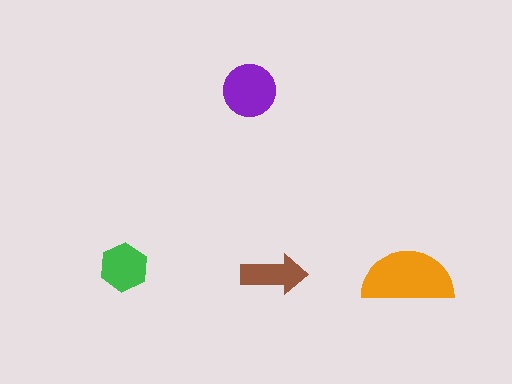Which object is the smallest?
The brown arrow.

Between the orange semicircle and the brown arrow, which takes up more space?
The orange semicircle.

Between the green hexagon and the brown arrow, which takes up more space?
The green hexagon.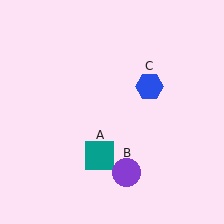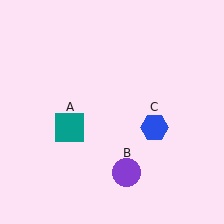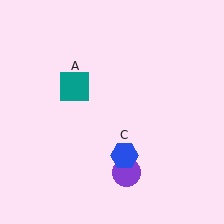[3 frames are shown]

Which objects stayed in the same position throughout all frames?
Purple circle (object B) remained stationary.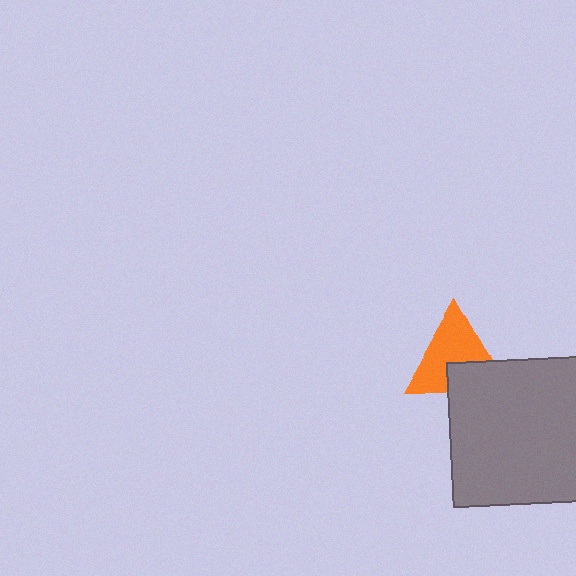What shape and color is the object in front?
The object in front is a gray square.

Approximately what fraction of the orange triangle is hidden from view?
Roughly 33% of the orange triangle is hidden behind the gray square.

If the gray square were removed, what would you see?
You would see the complete orange triangle.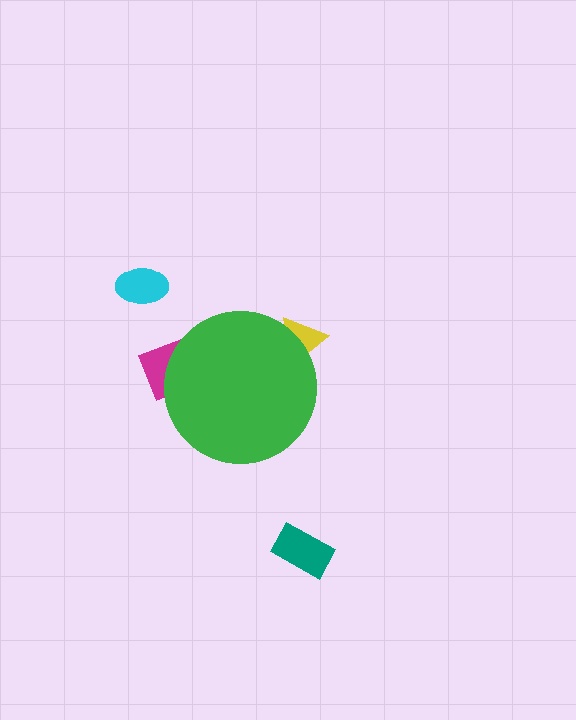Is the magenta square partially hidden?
Yes, the magenta square is partially hidden behind the green circle.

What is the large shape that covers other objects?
A green circle.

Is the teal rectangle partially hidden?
No, the teal rectangle is fully visible.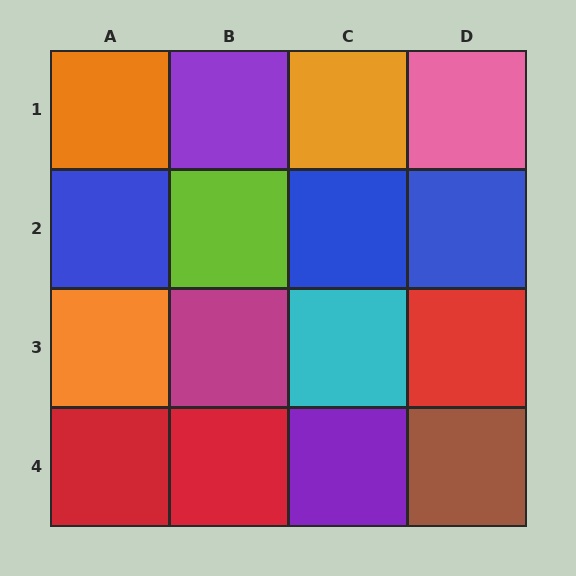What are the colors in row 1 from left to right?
Orange, purple, orange, pink.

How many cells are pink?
1 cell is pink.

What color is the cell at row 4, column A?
Red.